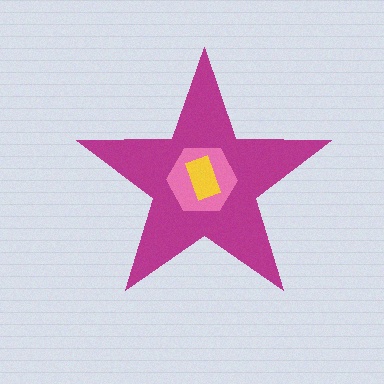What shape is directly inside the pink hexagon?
The yellow rectangle.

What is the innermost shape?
The yellow rectangle.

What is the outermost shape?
The magenta star.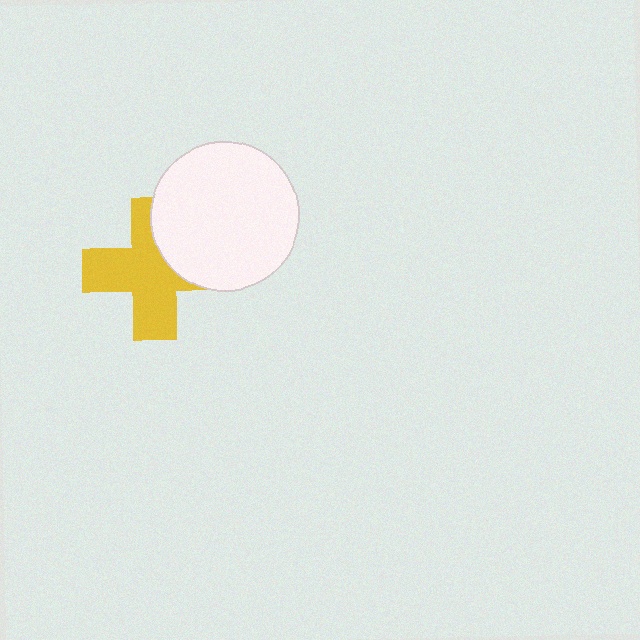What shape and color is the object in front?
The object in front is a white circle.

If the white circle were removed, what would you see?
You would see the complete yellow cross.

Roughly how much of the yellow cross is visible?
Most of it is visible (roughly 67%).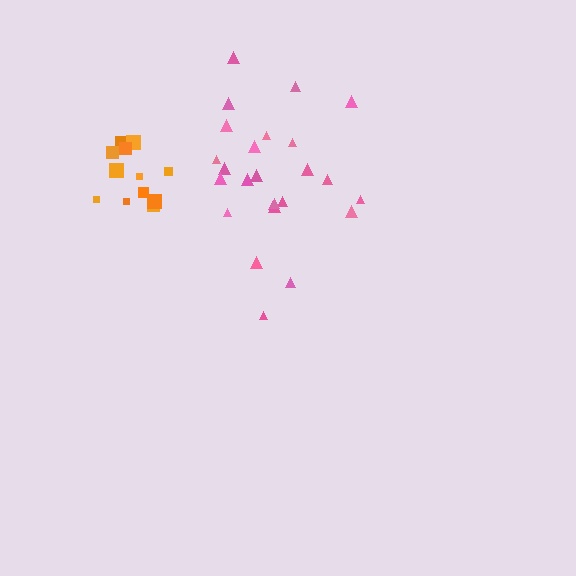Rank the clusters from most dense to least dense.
orange, pink.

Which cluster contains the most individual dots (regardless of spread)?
Pink (25).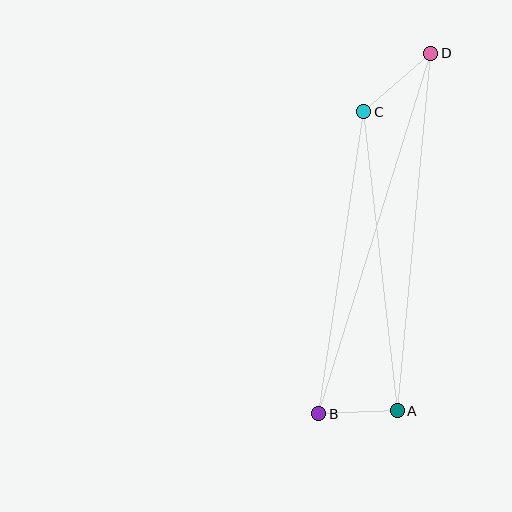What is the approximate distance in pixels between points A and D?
The distance between A and D is approximately 359 pixels.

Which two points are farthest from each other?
Points B and D are farthest from each other.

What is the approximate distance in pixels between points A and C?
The distance between A and C is approximately 301 pixels.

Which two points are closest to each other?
Points A and B are closest to each other.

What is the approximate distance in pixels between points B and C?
The distance between B and C is approximately 305 pixels.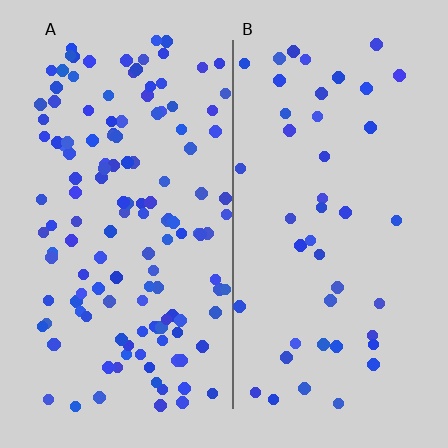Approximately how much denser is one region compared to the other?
Approximately 3.0× — region A over region B.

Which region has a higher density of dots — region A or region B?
A (the left).